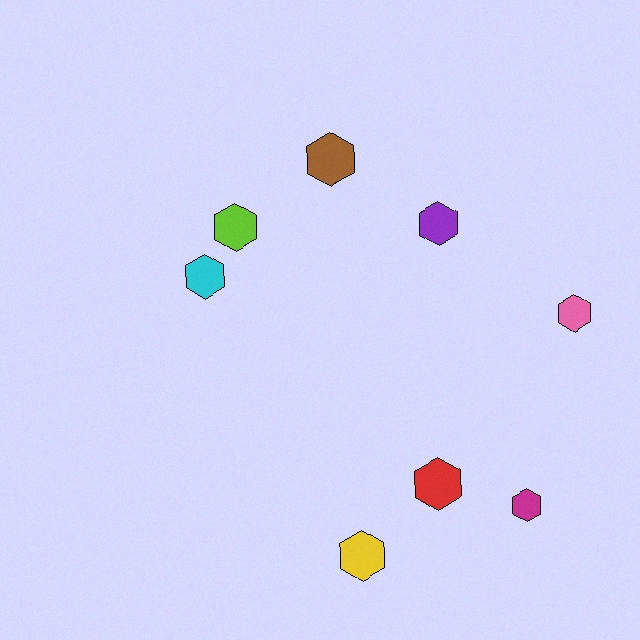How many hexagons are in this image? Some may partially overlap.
There are 8 hexagons.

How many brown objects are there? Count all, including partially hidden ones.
There is 1 brown object.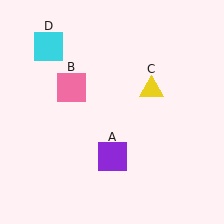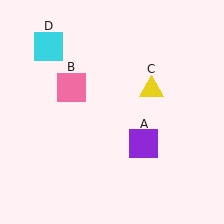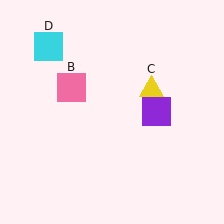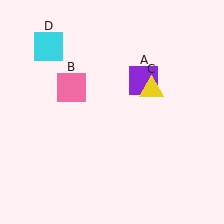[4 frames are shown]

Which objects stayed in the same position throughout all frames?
Pink square (object B) and yellow triangle (object C) and cyan square (object D) remained stationary.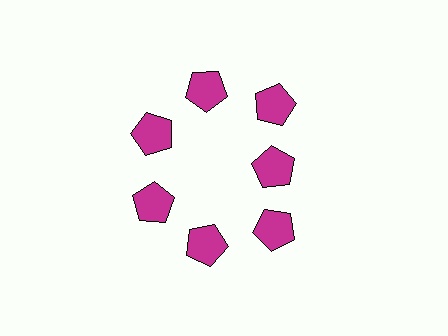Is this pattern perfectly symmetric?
No. The 7 magenta pentagons are arranged in a ring, but one element near the 3 o'clock position is pulled inward toward the center, breaking the 7-fold rotational symmetry.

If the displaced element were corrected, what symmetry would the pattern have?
It would have 7-fold rotational symmetry — the pattern would map onto itself every 51 degrees.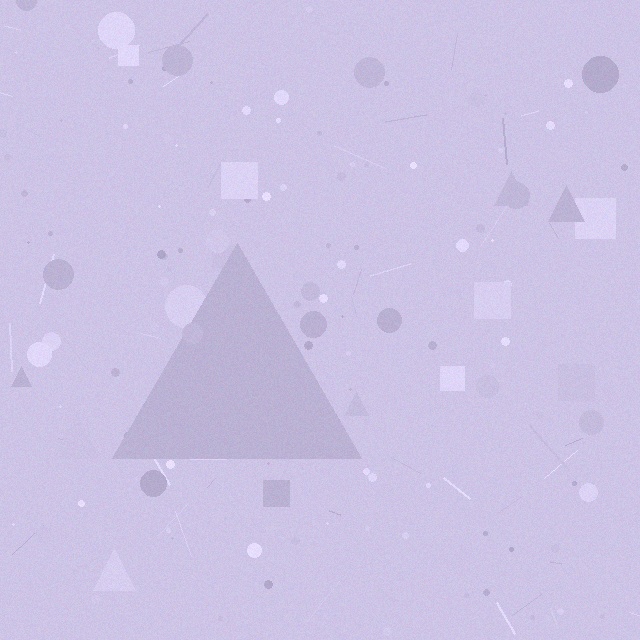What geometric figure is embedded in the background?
A triangle is embedded in the background.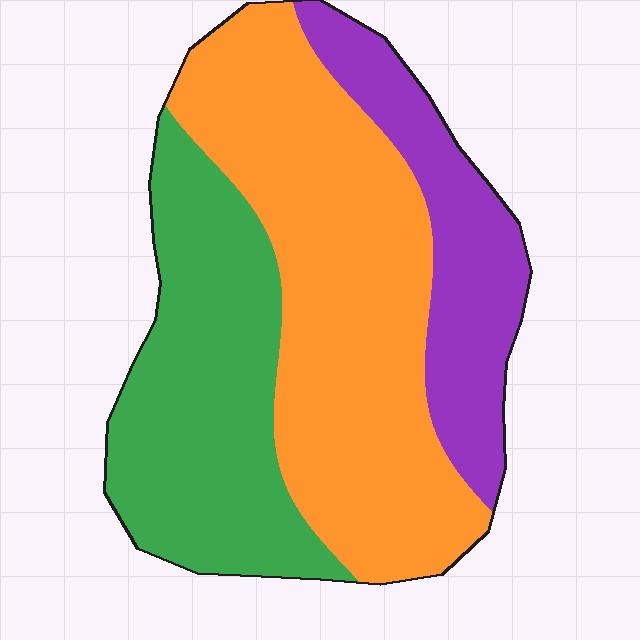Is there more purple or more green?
Green.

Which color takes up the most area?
Orange, at roughly 50%.